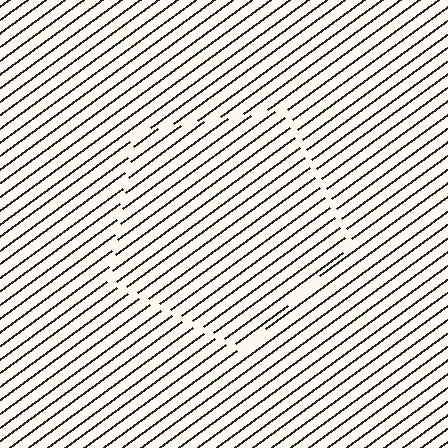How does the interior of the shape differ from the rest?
The interior of the shape contains the same grating, shifted by half a period — the contour is defined by the phase discontinuity where line-ends from the inner and outer gratings abut.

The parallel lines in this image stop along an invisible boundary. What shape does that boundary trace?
An illusory pentagon. The interior of the shape contains the same grating, shifted by half a period — the contour is defined by the phase discontinuity where line-ends from the inner and outer gratings abut.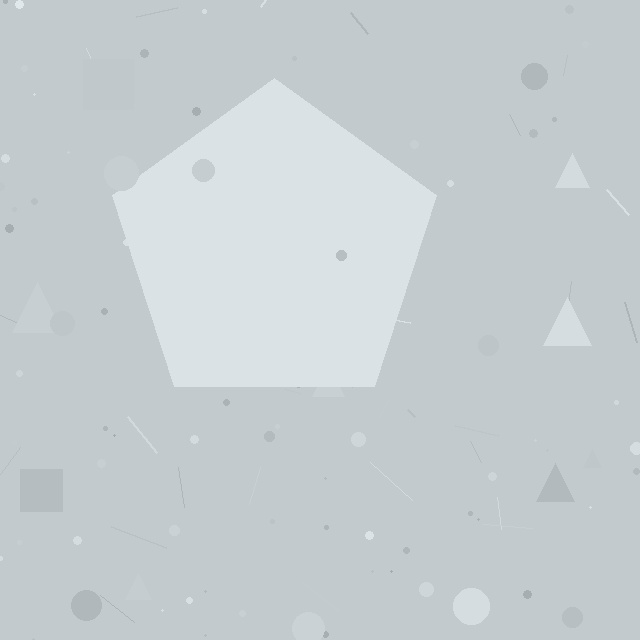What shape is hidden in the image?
A pentagon is hidden in the image.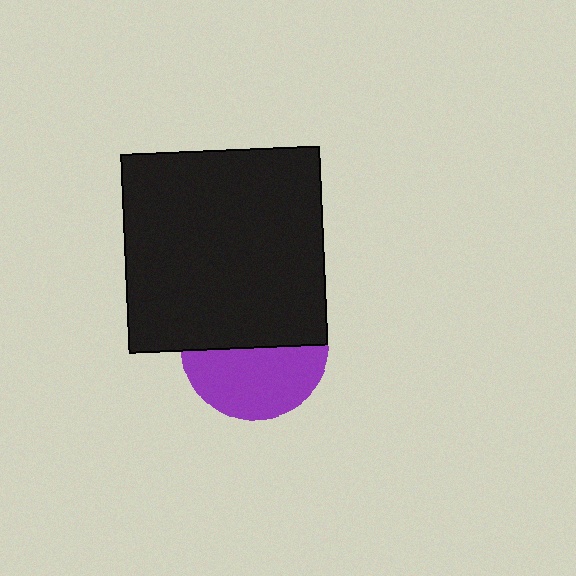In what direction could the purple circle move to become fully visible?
The purple circle could move down. That would shift it out from behind the black square entirely.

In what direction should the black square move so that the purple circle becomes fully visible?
The black square should move up. That is the shortest direction to clear the overlap and leave the purple circle fully visible.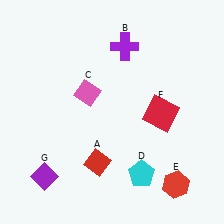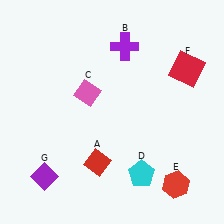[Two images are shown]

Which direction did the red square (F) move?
The red square (F) moved up.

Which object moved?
The red square (F) moved up.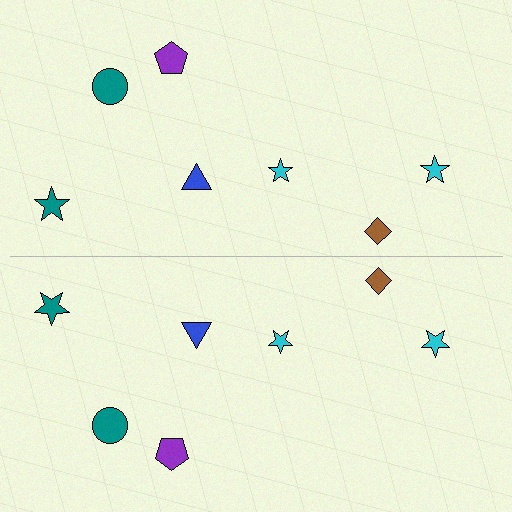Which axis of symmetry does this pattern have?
The pattern has a horizontal axis of symmetry running through the center of the image.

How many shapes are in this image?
There are 14 shapes in this image.